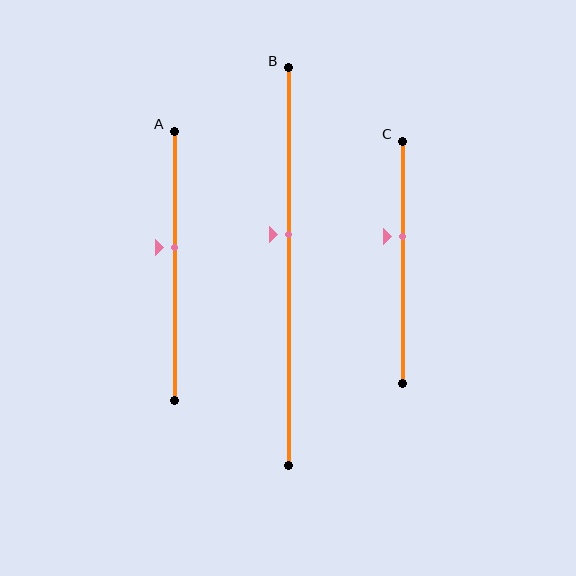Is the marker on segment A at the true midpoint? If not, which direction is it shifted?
No, the marker on segment A is shifted upward by about 7% of the segment length.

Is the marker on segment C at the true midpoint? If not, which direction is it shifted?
No, the marker on segment C is shifted upward by about 10% of the segment length.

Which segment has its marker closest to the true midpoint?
Segment A has its marker closest to the true midpoint.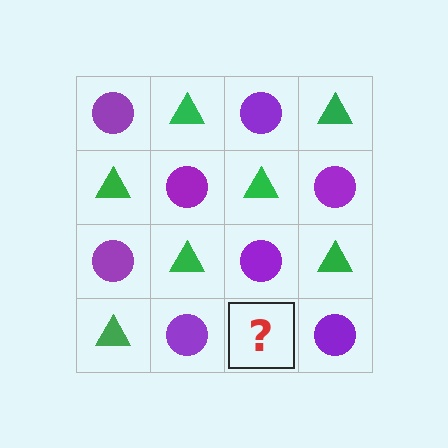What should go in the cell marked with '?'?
The missing cell should contain a green triangle.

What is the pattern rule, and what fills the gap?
The rule is that it alternates purple circle and green triangle in a checkerboard pattern. The gap should be filled with a green triangle.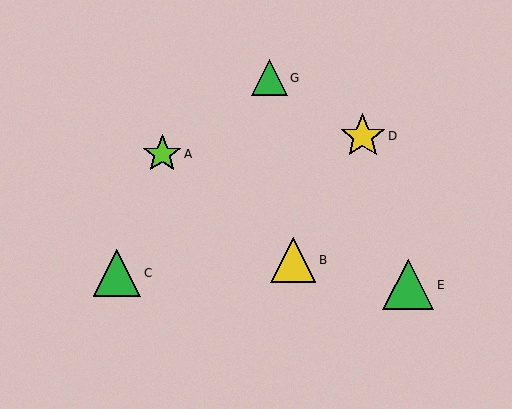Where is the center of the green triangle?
The center of the green triangle is at (408, 285).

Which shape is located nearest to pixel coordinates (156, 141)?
The lime star (labeled A) at (162, 154) is nearest to that location.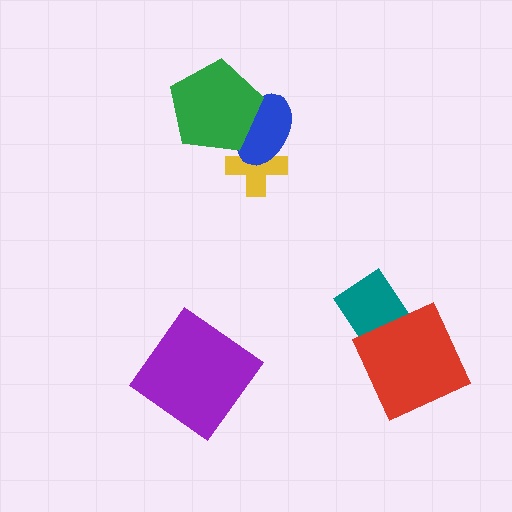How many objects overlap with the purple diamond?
0 objects overlap with the purple diamond.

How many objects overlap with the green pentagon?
2 objects overlap with the green pentagon.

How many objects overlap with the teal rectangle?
1 object overlaps with the teal rectangle.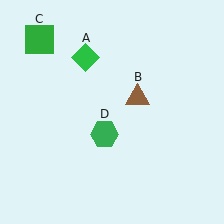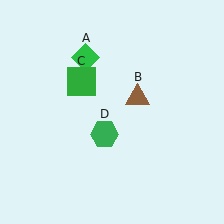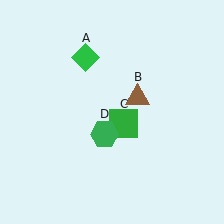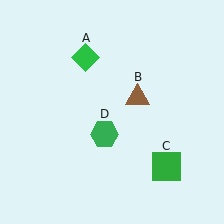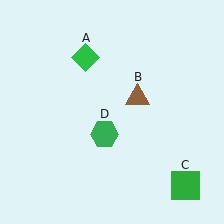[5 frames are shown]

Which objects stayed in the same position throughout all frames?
Green diamond (object A) and brown triangle (object B) and green hexagon (object D) remained stationary.